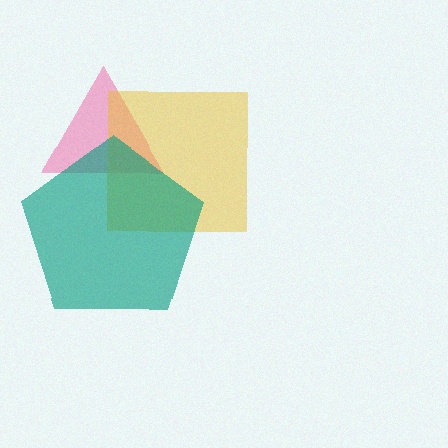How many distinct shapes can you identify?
There are 3 distinct shapes: a pink triangle, a yellow square, a teal pentagon.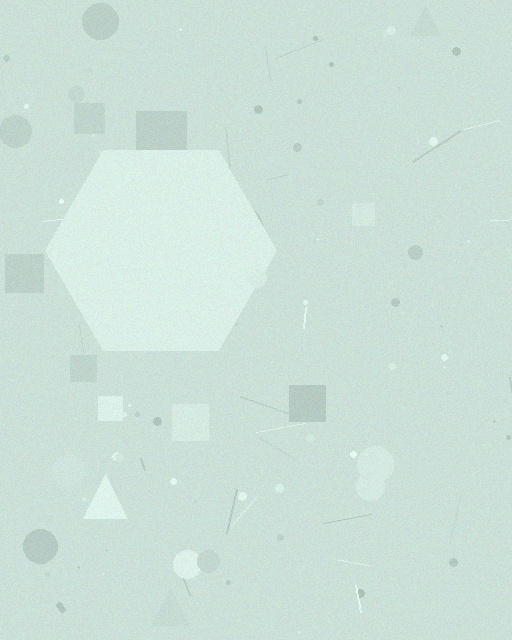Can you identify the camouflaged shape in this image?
The camouflaged shape is a hexagon.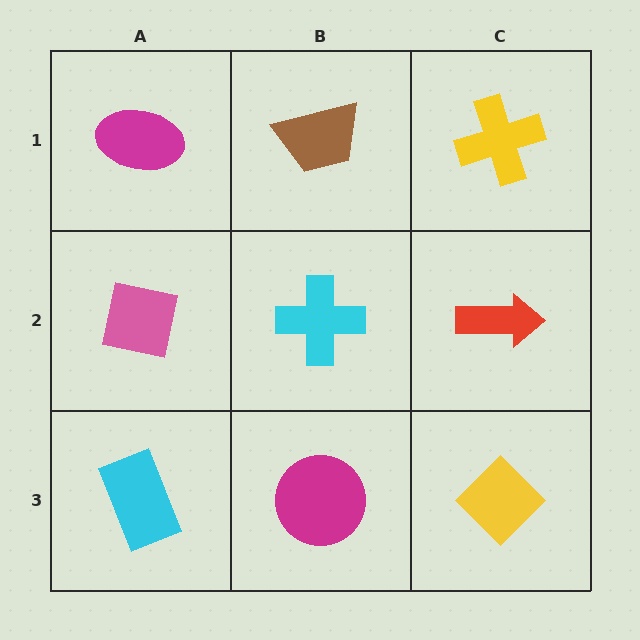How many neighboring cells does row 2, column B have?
4.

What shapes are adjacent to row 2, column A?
A magenta ellipse (row 1, column A), a cyan rectangle (row 3, column A), a cyan cross (row 2, column B).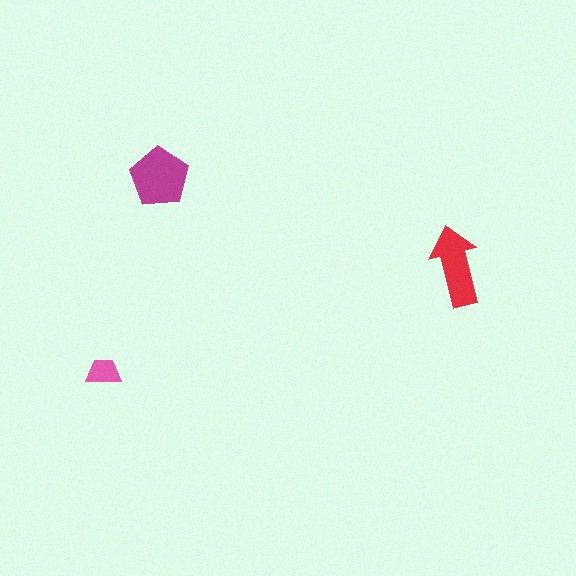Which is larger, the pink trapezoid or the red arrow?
The red arrow.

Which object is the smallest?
The pink trapezoid.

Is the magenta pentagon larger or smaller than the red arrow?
Larger.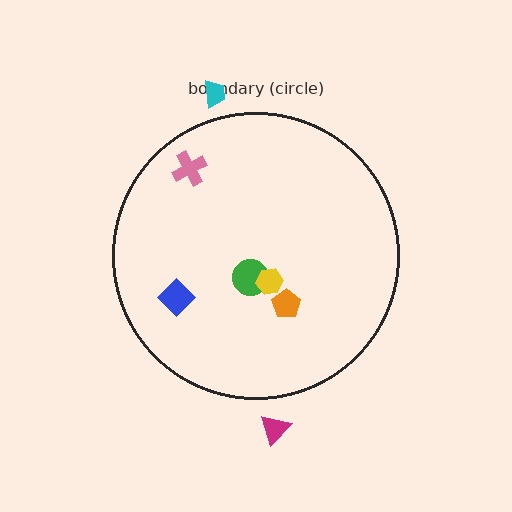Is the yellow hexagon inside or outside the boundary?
Inside.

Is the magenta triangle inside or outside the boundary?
Outside.